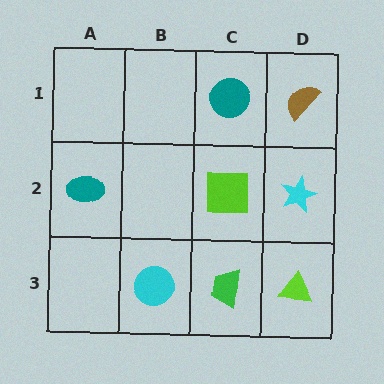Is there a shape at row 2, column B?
No, that cell is empty.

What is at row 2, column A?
A teal ellipse.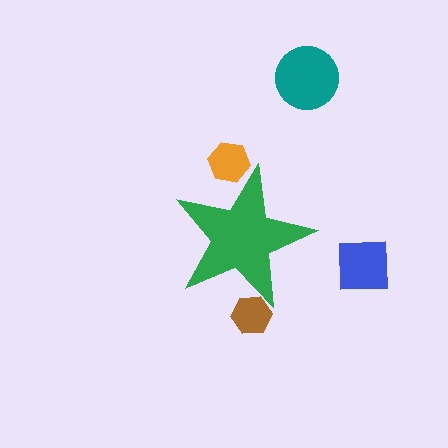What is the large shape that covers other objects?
A green star.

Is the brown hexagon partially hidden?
Yes, the brown hexagon is partially hidden behind the green star.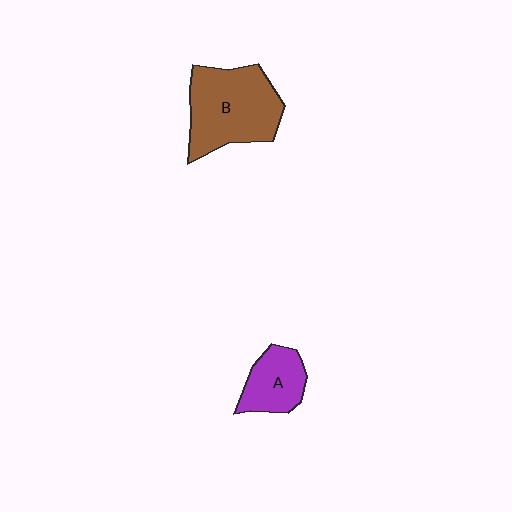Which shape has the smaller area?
Shape A (purple).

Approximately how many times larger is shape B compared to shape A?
Approximately 2.0 times.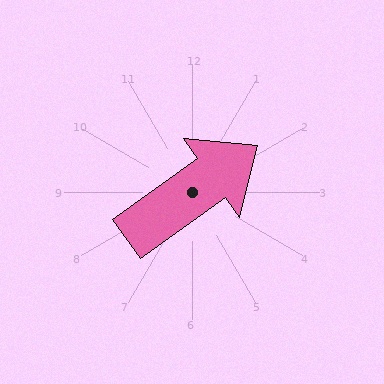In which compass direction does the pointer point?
Northeast.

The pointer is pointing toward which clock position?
Roughly 2 o'clock.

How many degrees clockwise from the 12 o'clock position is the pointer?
Approximately 54 degrees.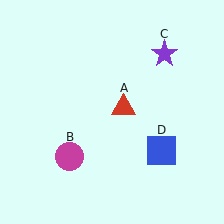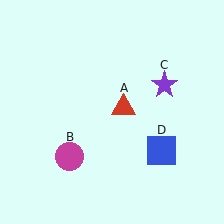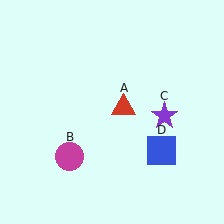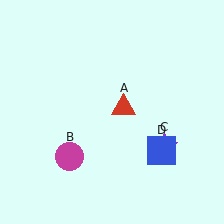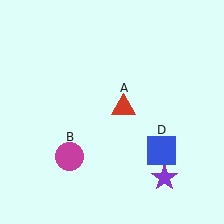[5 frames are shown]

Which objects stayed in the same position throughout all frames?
Red triangle (object A) and magenta circle (object B) and blue square (object D) remained stationary.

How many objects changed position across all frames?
1 object changed position: purple star (object C).